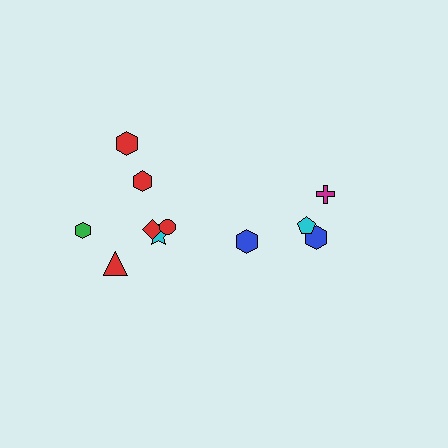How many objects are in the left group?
There are 7 objects.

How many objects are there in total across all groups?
There are 11 objects.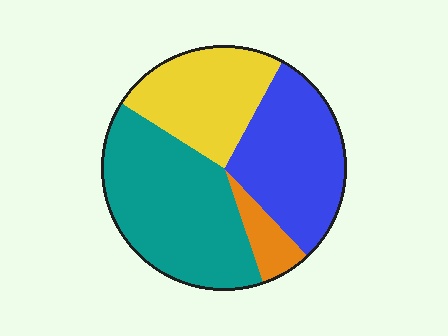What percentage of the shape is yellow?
Yellow covers roughly 25% of the shape.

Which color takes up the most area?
Teal, at roughly 40%.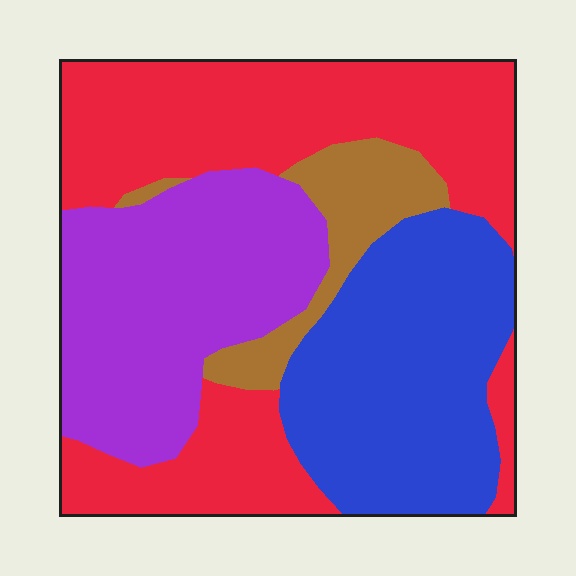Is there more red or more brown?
Red.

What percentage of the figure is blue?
Blue takes up about one quarter (1/4) of the figure.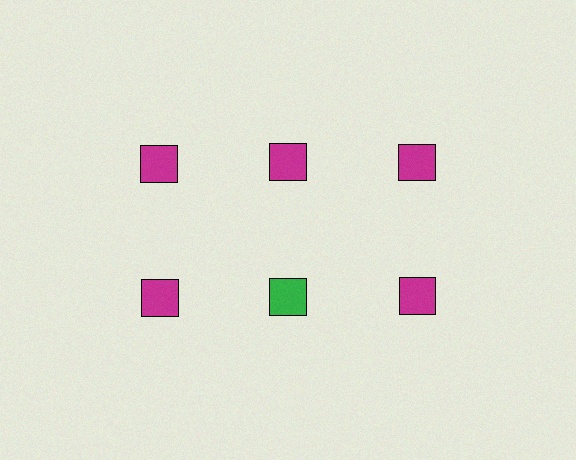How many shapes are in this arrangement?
There are 6 shapes arranged in a grid pattern.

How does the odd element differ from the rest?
It has a different color: green instead of magenta.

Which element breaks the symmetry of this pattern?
The green square in the second row, second from left column breaks the symmetry. All other shapes are magenta squares.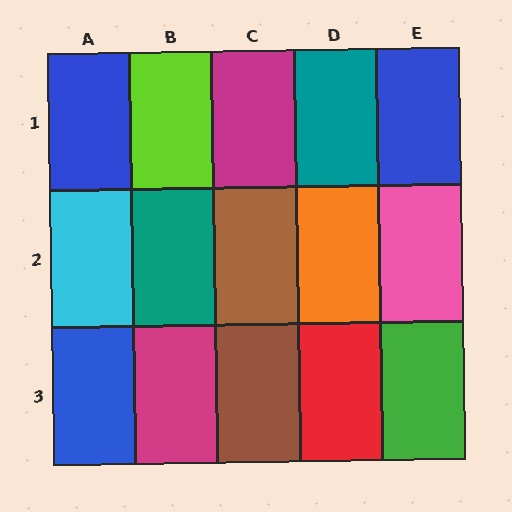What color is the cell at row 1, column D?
Teal.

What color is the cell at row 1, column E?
Blue.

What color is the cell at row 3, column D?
Red.